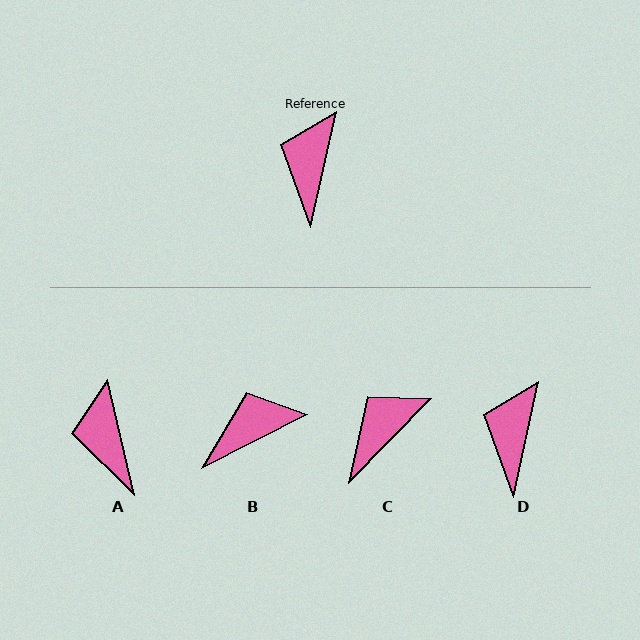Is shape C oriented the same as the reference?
No, it is off by about 32 degrees.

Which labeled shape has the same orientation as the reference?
D.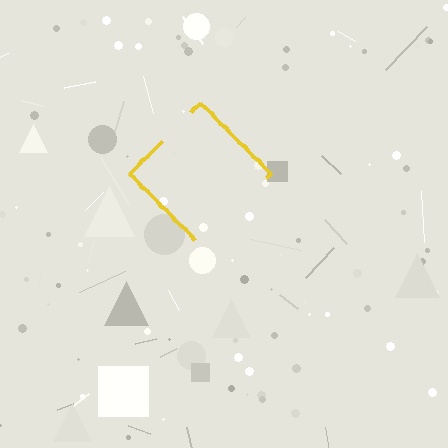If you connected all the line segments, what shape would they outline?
They would outline a diamond.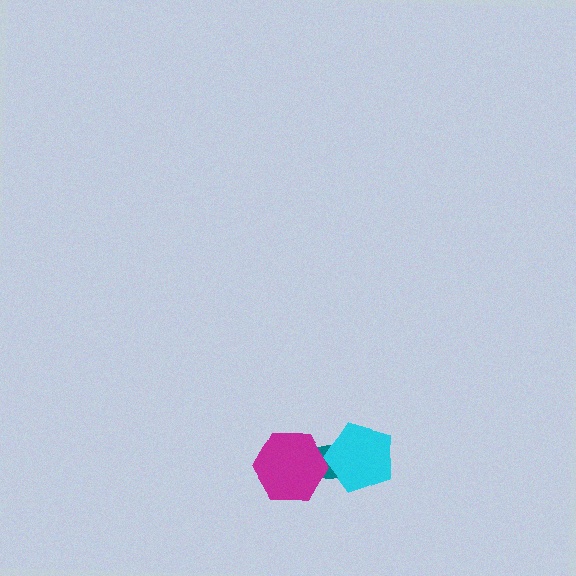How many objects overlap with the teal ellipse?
2 objects overlap with the teal ellipse.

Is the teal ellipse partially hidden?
Yes, it is partially covered by another shape.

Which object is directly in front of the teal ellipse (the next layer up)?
The cyan pentagon is directly in front of the teal ellipse.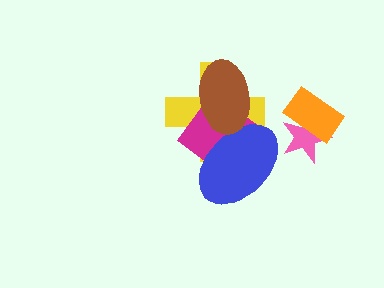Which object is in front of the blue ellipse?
The brown ellipse is in front of the blue ellipse.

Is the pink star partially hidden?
Yes, it is partially covered by another shape.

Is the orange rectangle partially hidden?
No, no other shape covers it.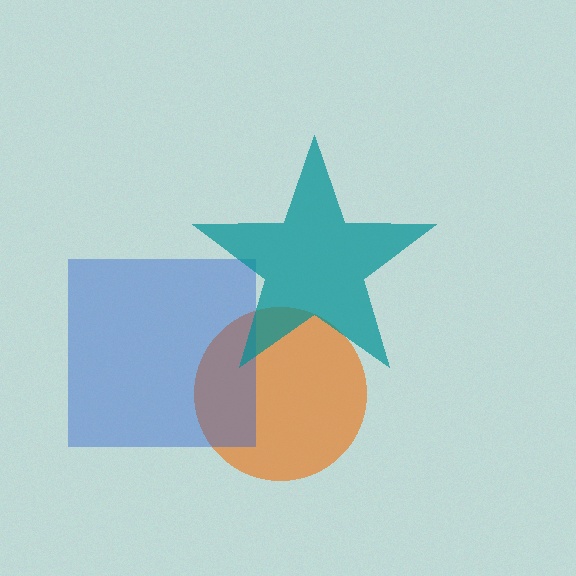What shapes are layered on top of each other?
The layered shapes are: an orange circle, a blue square, a teal star.